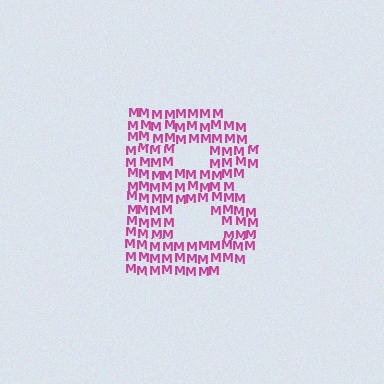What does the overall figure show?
The overall figure shows the letter B.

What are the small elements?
The small elements are letter M's.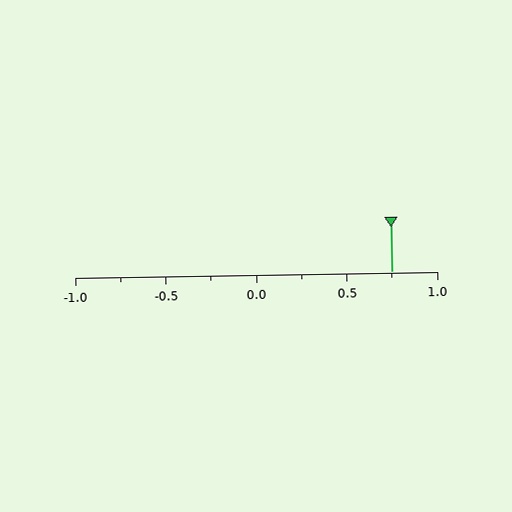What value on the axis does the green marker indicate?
The marker indicates approximately 0.75.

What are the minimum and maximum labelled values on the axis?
The axis runs from -1.0 to 1.0.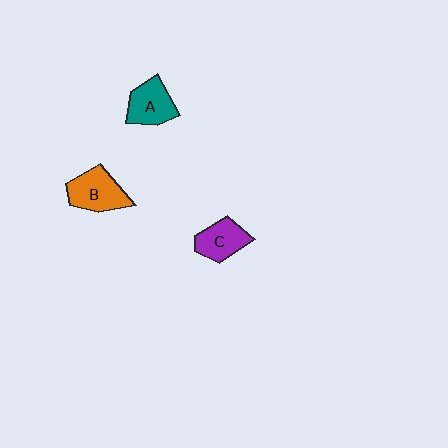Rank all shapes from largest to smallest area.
From largest to smallest: B (orange), A (teal), C (purple).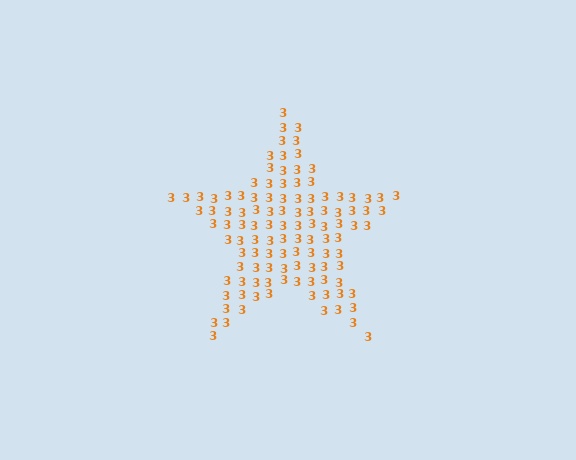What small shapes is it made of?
It is made of small digit 3's.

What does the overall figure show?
The overall figure shows a star.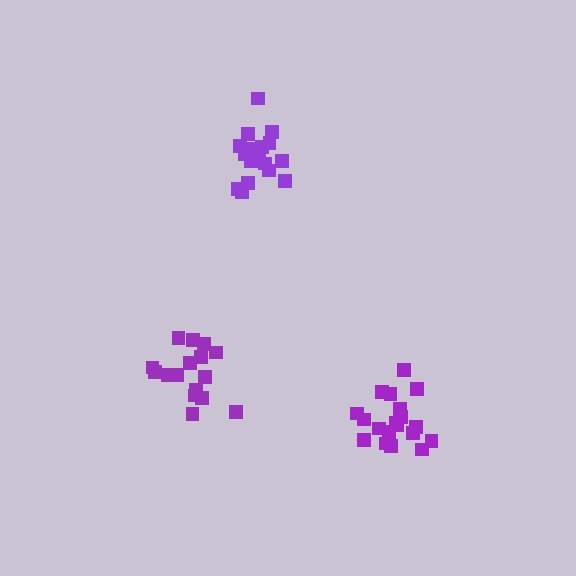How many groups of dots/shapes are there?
There are 3 groups.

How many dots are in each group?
Group 1: 19 dots, Group 2: 17 dots, Group 3: 16 dots (52 total).